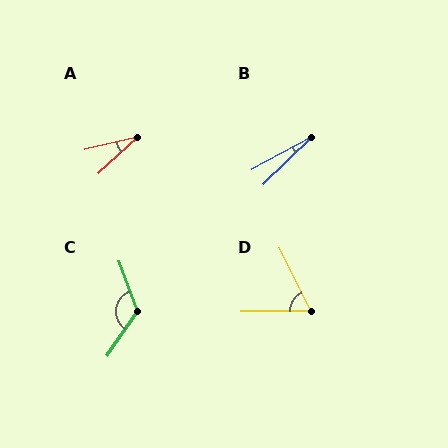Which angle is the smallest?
B, at approximately 16 degrees.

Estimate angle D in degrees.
Approximately 64 degrees.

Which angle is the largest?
C, at approximately 125 degrees.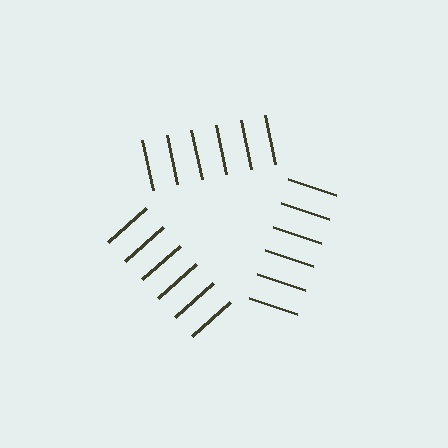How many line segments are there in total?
18 — 6 along each of the 3 edges.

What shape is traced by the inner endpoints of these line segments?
An illusory triangle — the line segments terminate on its edges but no continuous stroke is drawn.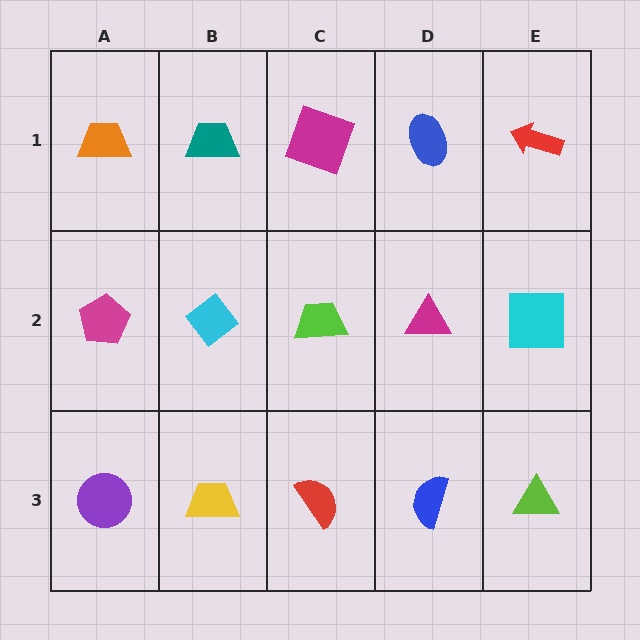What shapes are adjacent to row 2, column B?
A teal trapezoid (row 1, column B), a yellow trapezoid (row 3, column B), a magenta pentagon (row 2, column A), a lime trapezoid (row 2, column C).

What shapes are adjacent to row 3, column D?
A magenta triangle (row 2, column D), a red semicircle (row 3, column C), a lime triangle (row 3, column E).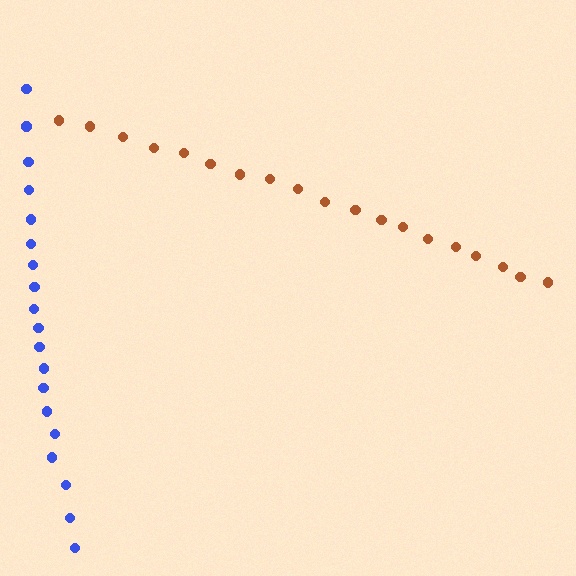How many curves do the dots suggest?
There are 2 distinct paths.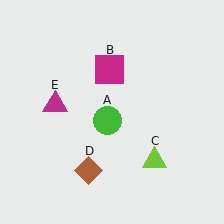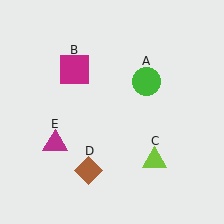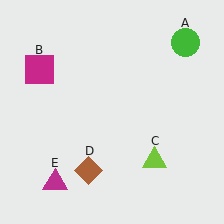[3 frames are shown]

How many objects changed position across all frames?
3 objects changed position: green circle (object A), magenta square (object B), magenta triangle (object E).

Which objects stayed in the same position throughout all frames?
Lime triangle (object C) and brown diamond (object D) remained stationary.